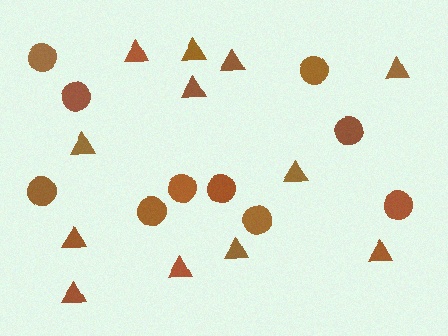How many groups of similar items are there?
There are 2 groups: one group of triangles (12) and one group of circles (10).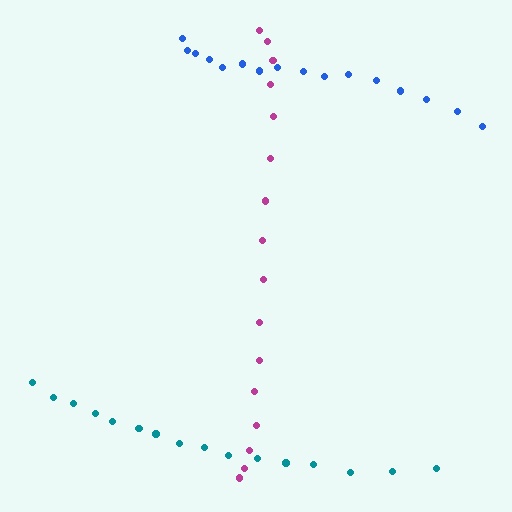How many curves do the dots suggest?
There are 3 distinct paths.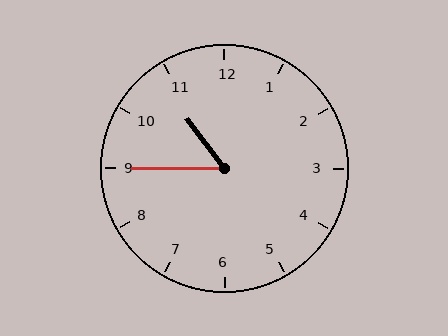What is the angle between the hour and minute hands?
Approximately 52 degrees.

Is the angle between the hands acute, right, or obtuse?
It is acute.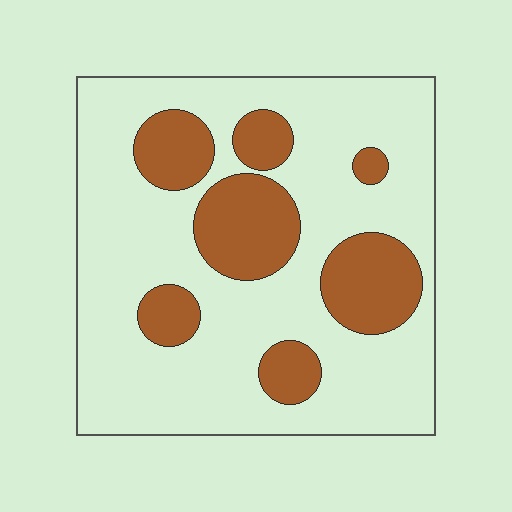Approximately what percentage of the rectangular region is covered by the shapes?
Approximately 25%.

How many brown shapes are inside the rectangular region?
7.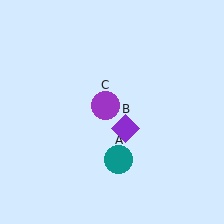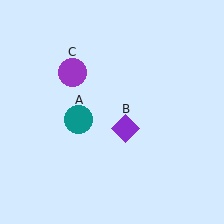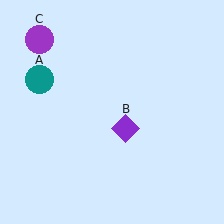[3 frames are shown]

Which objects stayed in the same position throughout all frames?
Purple diamond (object B) remained stationary.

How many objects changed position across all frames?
2 objects changed position: teal circle (object A), purple circle (object C).